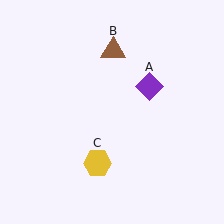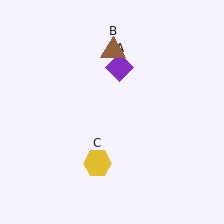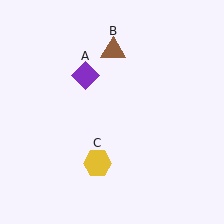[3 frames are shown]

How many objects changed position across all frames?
1 object changed position: purple diamond (object A).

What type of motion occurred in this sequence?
The purple diamond (object A) rotated counterclockwise around the center of the scene.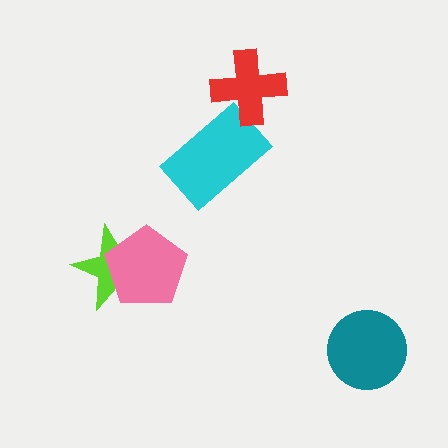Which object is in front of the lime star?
The pink pentagon is in front of the lime star.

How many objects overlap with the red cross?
1 object overlaps with the red cross.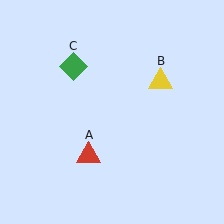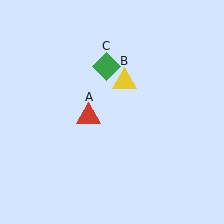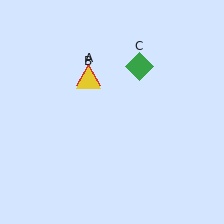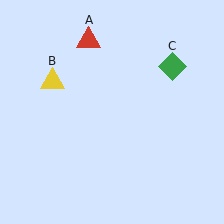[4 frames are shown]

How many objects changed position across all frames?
3 objects changed position: red triangle (object A), yellow triangle (object B), green diamond (object C).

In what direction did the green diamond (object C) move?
The green diamond (object C) moved right.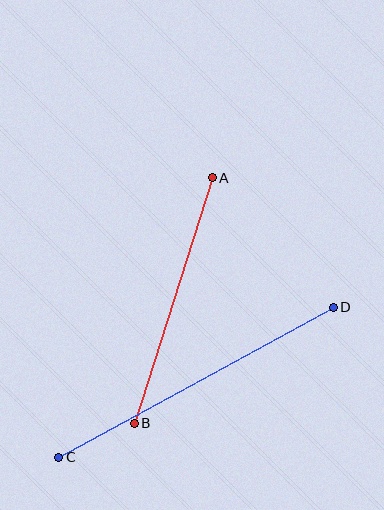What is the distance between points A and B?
The distance is approximately 258 pixels.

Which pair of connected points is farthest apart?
Points C and D are farthest apart.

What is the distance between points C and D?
The distance is approximately 313 pixels.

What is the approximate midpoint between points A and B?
The midpoint is at approximately (173, 301) pixels.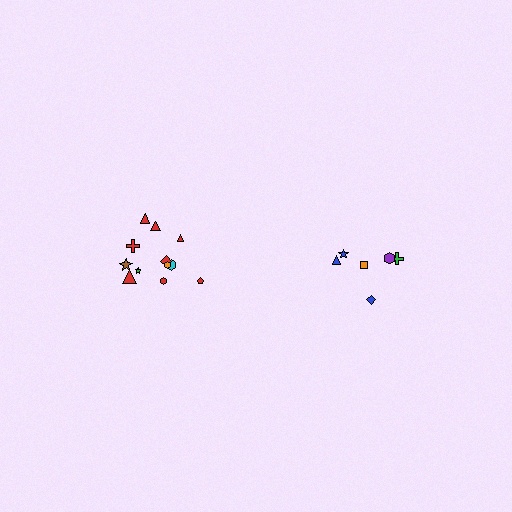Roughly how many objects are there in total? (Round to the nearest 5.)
Roughly 20 objects in total.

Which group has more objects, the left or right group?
The left group.